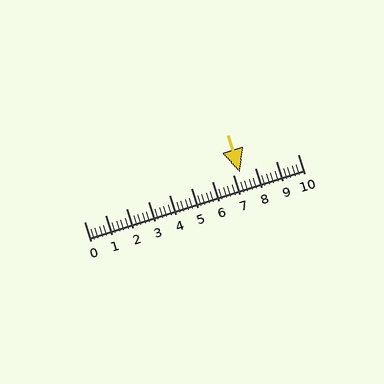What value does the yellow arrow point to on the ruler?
The yellow arrow points to approximately 7.3.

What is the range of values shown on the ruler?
The ruler shows values from 0 to 10.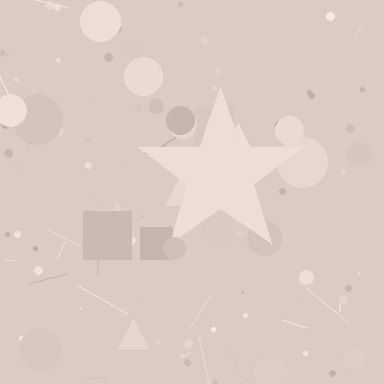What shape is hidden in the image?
A star is hidden in the image.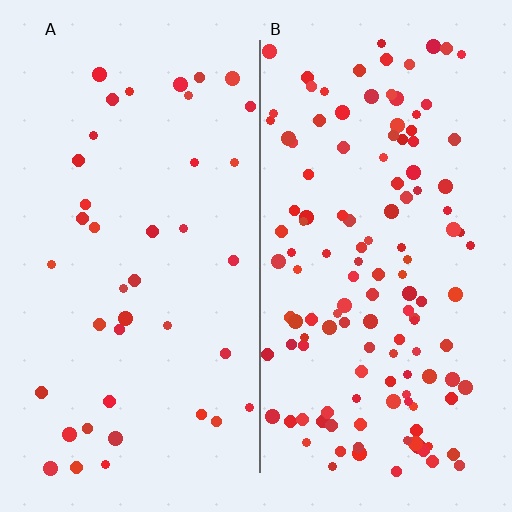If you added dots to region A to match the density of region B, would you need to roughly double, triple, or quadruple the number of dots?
Approximately triple.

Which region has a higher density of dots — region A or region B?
B (the right).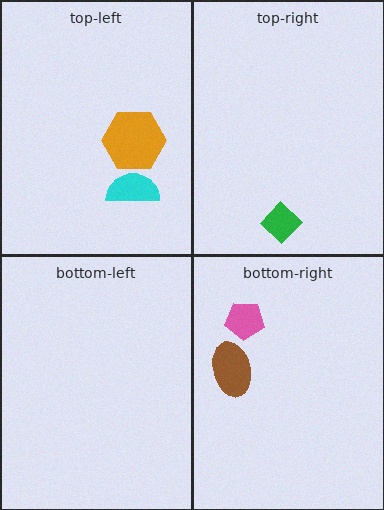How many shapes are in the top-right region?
1.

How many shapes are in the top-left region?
2.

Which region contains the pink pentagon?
The bottom-right region.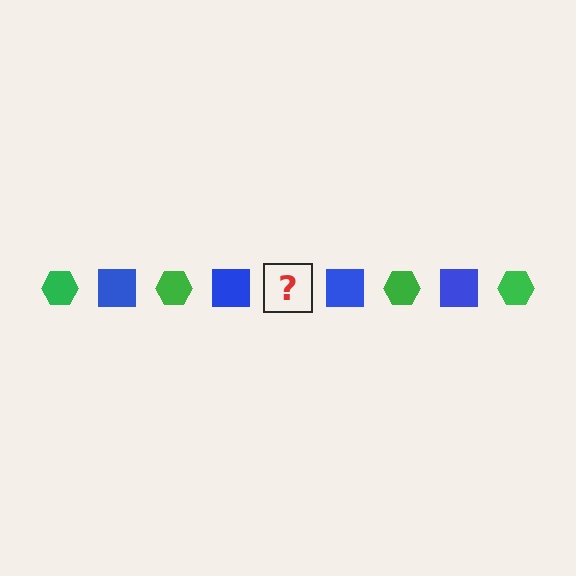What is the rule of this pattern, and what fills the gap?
The rule is that the pattern alternates between green hexagon and blue square. The gap should be filled with a green hexagon.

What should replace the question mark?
The question mark should be replaced with a green hexagon.